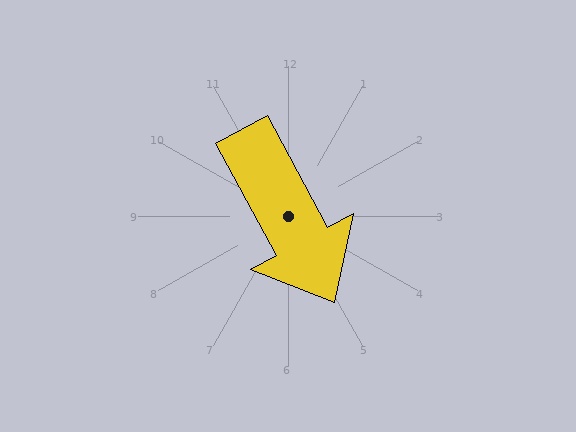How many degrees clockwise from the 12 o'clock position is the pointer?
Approximately 152 degrees.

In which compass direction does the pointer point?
Southeast.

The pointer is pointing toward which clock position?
Roughly 5 o'clock.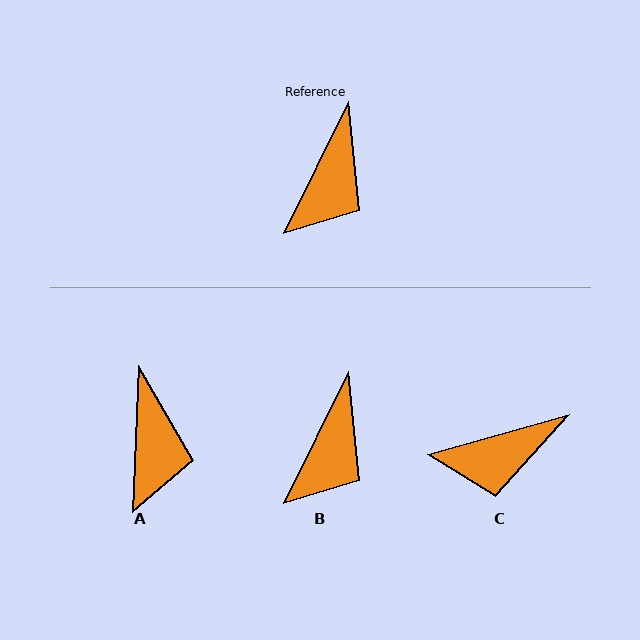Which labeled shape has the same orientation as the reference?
B.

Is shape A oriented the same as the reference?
No, it is off by about 24 degrees.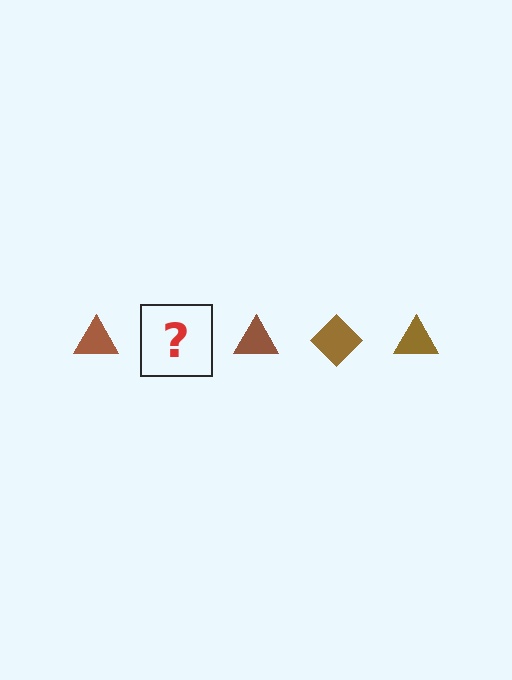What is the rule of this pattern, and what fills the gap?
The rule is that the pattern cycles through triangle, diamond shapes in brown. The gap should be filled with a brown diamond.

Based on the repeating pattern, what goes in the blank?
The blank should be a brown diamond.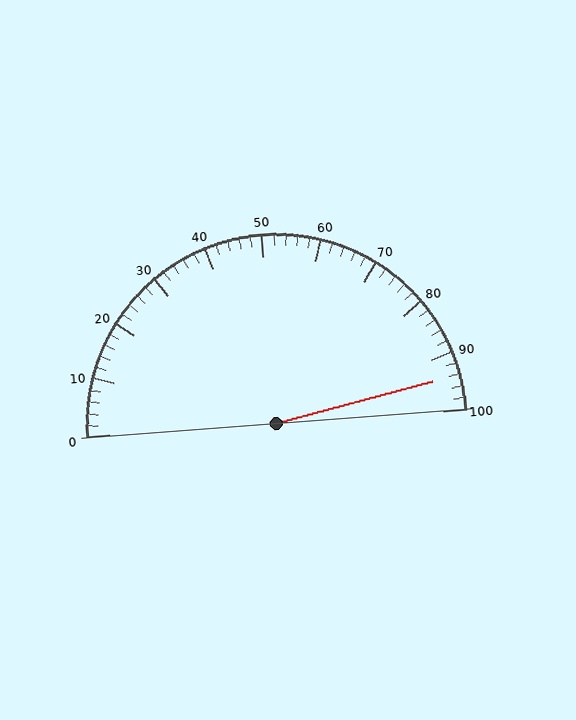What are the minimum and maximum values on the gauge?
The gauge ranges from 0 to 100.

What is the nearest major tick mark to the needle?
The nearest major tick mark is 90.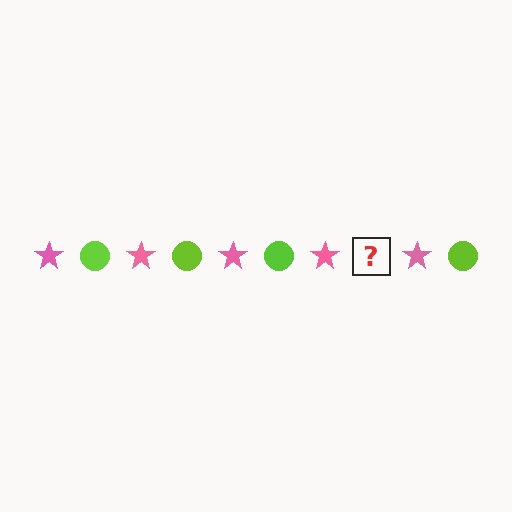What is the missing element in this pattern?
The missing element is a lime circle.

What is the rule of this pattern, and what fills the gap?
The rule is that the pattern alternates between pink star and lime circle. The gap should be filled with a lime circle.